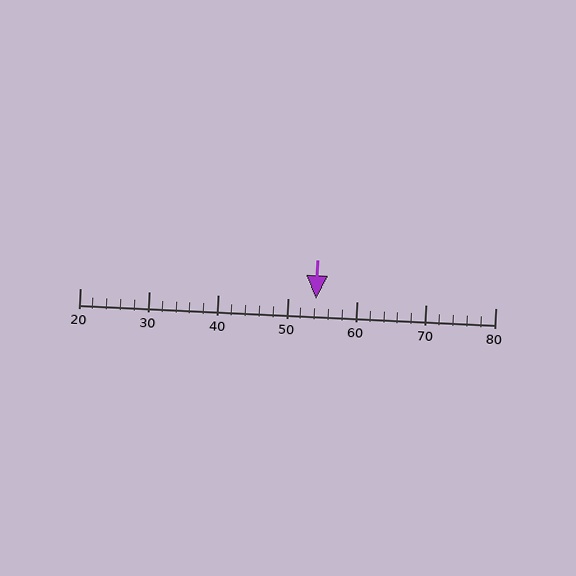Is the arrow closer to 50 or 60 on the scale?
The arrow is closer to 50.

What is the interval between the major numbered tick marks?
The major tick marks are spaced 10 units apart.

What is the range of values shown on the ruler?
The ruler shows values from 20 to 80.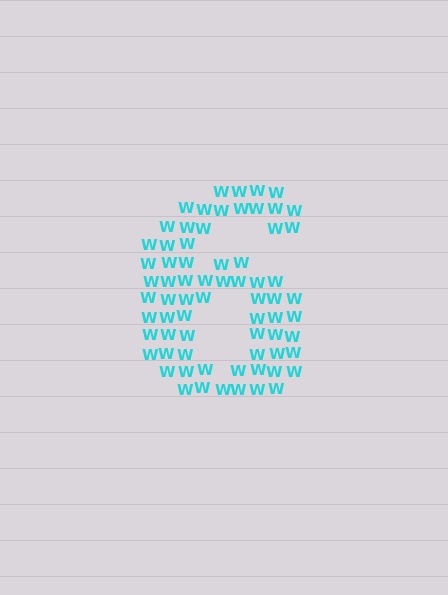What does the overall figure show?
The overall figure shows the digit 6.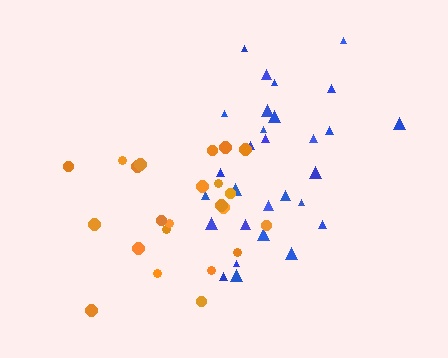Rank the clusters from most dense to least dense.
blue, orange.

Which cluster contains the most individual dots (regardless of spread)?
Blue (29).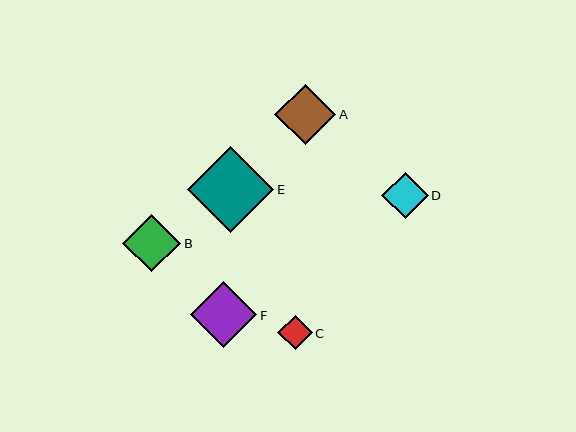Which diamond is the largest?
Diamond E is the largest with a size of approximately 86 pixels.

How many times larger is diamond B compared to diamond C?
Diamond B is approximately 1.7 times the size of diamond C.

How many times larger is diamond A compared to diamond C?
Diamond A is approximately 1.8 times the size of diamond C.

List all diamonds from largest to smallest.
From largest to smallest: E, F, A, B, D, C.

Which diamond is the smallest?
Diamond C is the smallest with a size of approximately 34 pixels.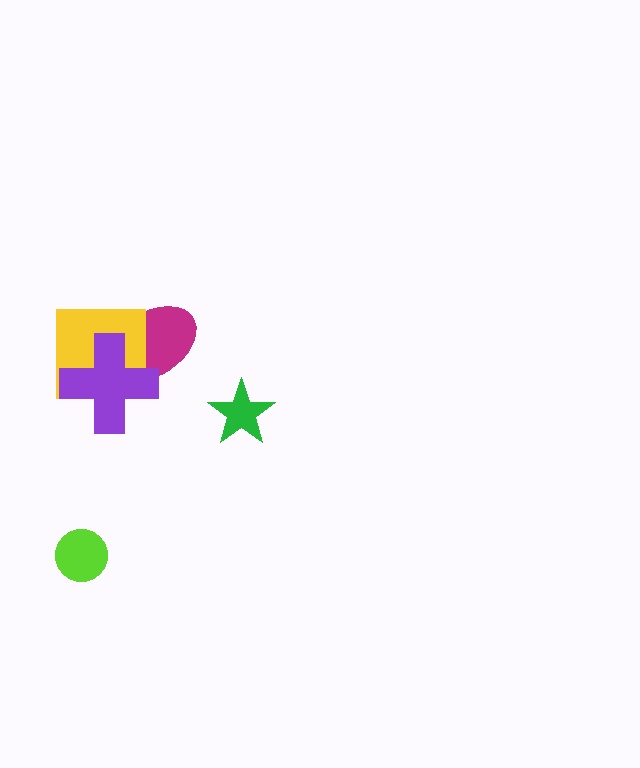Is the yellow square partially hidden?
Yes, it is partially covered by another shape.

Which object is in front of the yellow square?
The purple cross is in front of the yellow square.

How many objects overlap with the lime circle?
0 objects overlap with the lime circle.